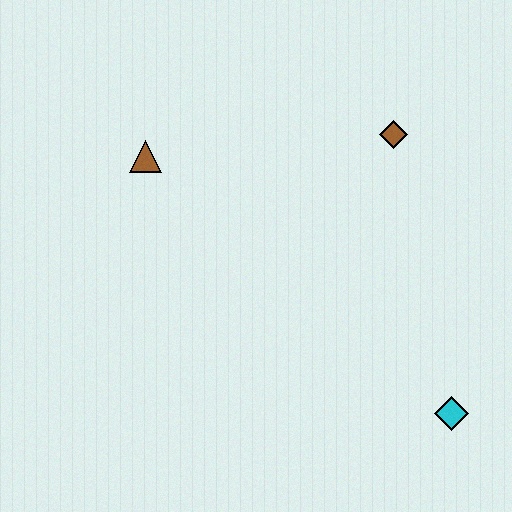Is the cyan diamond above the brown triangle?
No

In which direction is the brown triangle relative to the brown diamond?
The brown triangle is to the left of the brown diamond.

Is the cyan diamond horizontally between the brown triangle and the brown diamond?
No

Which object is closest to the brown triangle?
The brown diamond is closest to the brown triangle.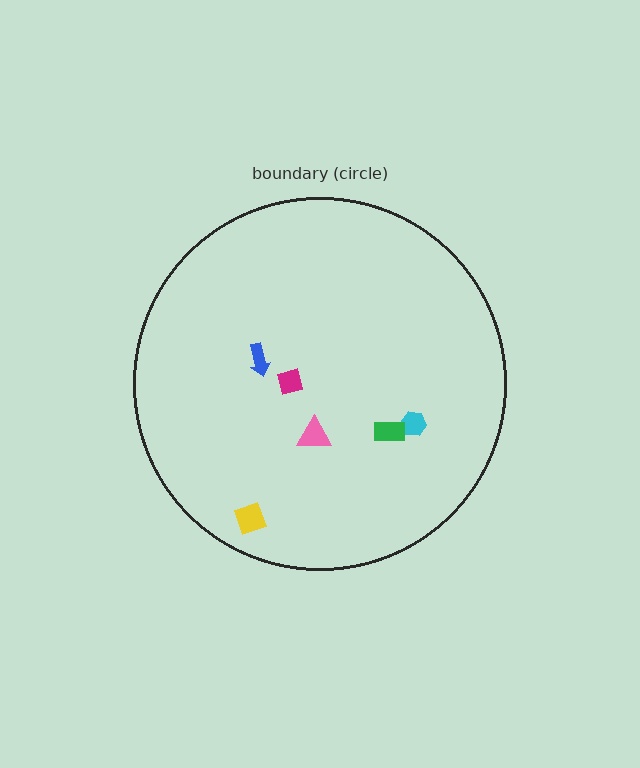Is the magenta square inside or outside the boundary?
Inside.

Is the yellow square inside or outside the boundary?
Inside.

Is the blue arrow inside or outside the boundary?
Inside.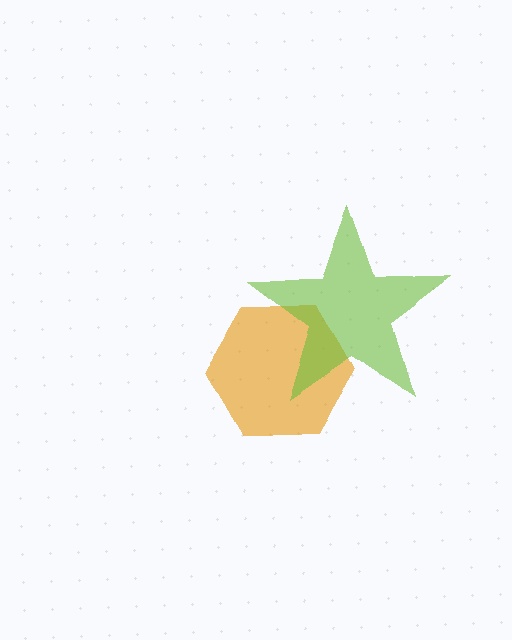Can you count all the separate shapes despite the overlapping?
Yes, there are 2 separate shapes.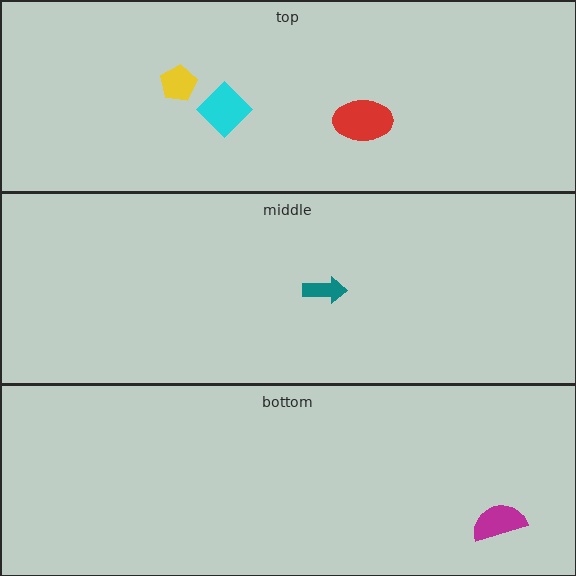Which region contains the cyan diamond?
The top region.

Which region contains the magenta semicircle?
The bottom region.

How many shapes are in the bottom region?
1.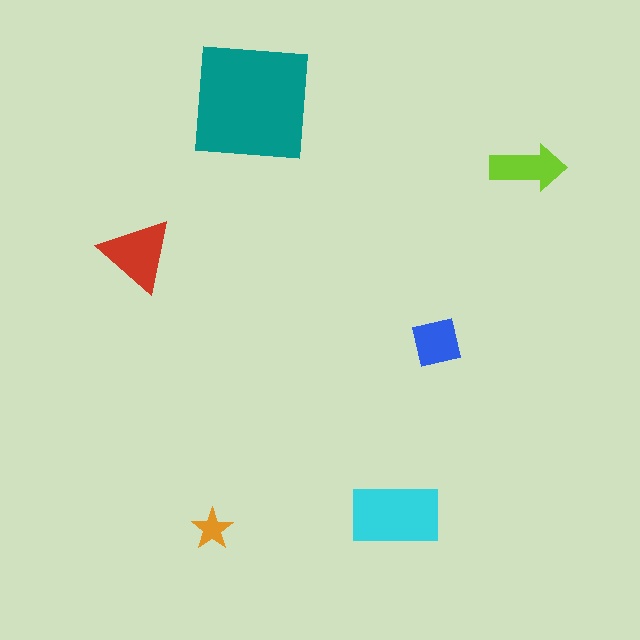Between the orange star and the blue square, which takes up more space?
The blue square.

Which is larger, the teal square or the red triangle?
The teal square.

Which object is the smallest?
The orange star.